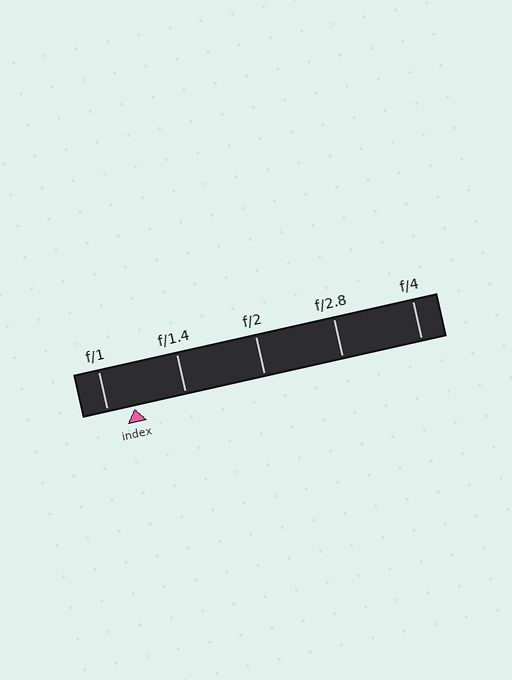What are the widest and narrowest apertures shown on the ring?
The widest aperture shown is f/1 and the narrowest is f/4.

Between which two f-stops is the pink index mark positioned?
The index mark is between f/1 and f/1.4.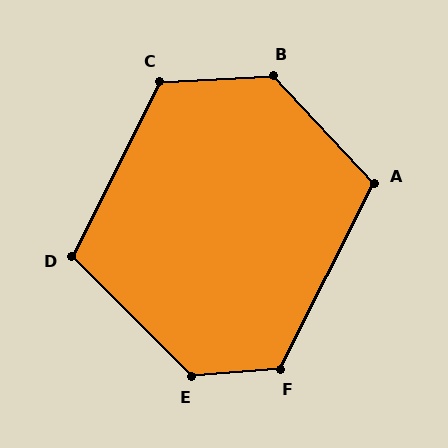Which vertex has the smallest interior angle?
D, at approximately 108 degrees.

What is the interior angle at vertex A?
Approximately 110 degrees (obtuse).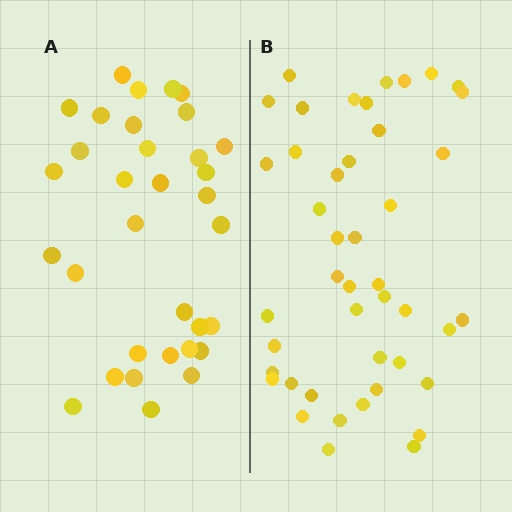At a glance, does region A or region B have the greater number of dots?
Region B (the right region) has more dots.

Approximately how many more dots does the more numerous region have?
Region B has roughly 12 or so more dots than region A.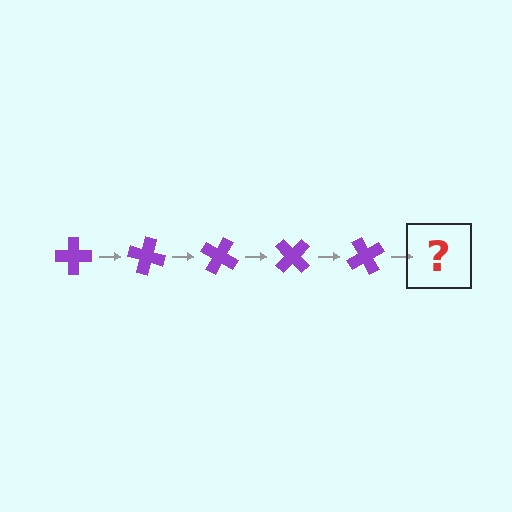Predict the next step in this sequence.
The next step is a purple cross rotated 75 degrees.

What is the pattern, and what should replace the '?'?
The pattern is that the cross rotates 15 degrees each step. The '?' should be a purple cross rotated 75 degrees.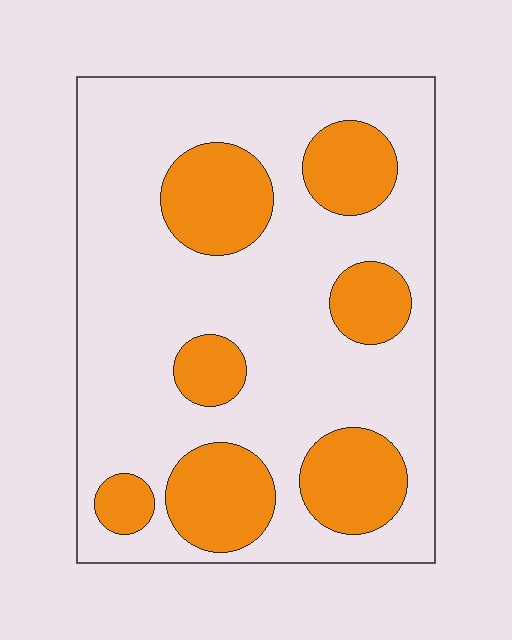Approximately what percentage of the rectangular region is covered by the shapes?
Approximately 30%.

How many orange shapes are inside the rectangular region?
7.